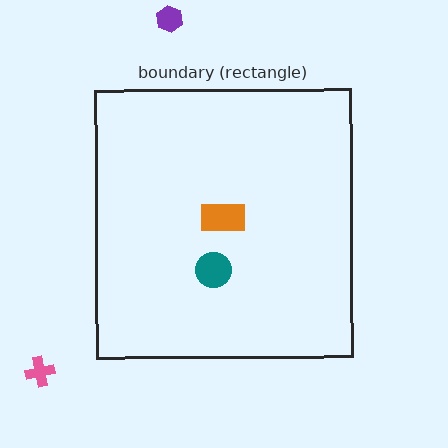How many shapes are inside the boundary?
2 inside, 2 outside.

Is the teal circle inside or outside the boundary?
Inside.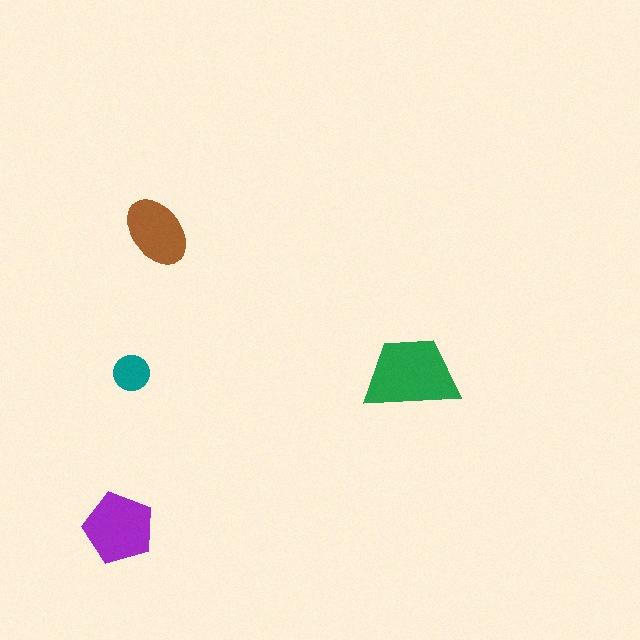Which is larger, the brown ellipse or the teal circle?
The brown ellipse.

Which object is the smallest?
The teal circle.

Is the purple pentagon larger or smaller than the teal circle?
Larger.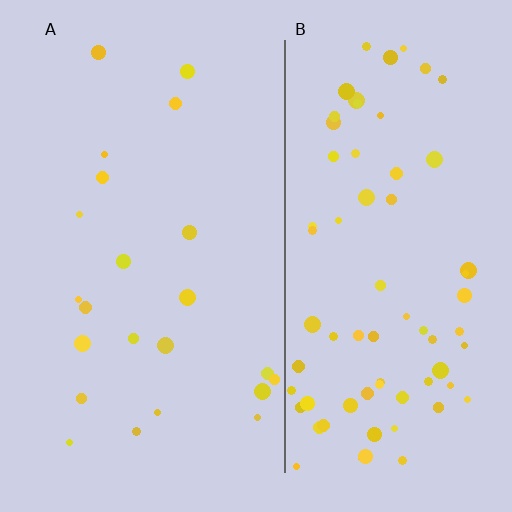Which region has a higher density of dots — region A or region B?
B (the right).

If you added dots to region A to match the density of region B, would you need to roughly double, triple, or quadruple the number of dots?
Approximately triple.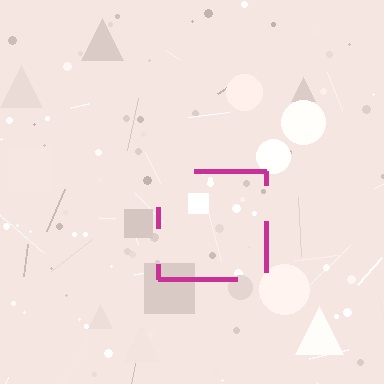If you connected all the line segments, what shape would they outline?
They would outline a square.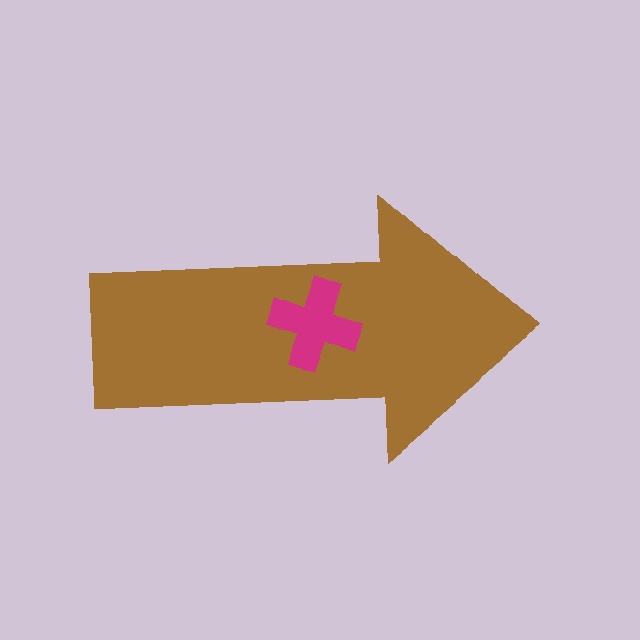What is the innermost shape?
The magenta cross.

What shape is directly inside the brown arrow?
The magenta cross.